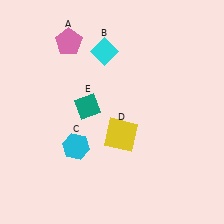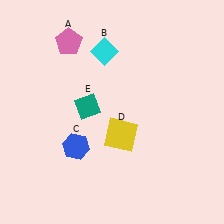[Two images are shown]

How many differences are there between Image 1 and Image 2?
There is 1 difference between the two images.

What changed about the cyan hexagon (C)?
In Image 1, C is cyan. In Image 2, it changed to blue.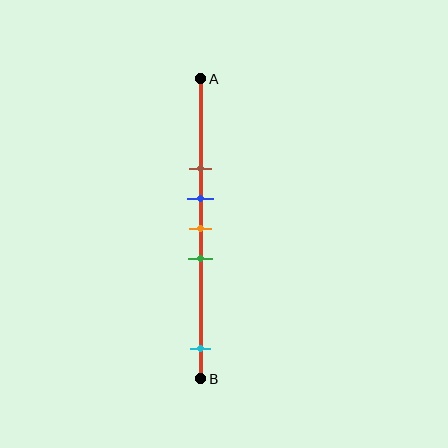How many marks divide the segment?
There are 5 marks dividing the segment.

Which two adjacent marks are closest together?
The blue and orange marks are the closest adjacent pair.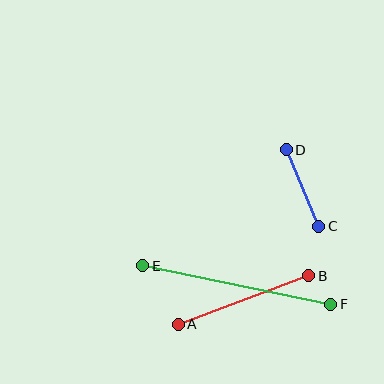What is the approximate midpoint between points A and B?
The midpoint is at approximately (243, 300) pixels.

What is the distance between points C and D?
The distance is approximately 83 pixels.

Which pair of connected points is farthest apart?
Points E and F are farthest apart.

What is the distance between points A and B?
The distance is approximately 139 pixels.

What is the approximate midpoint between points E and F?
The midpoint is at approximately (237, 285) pixels.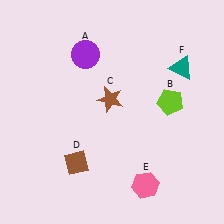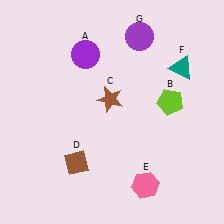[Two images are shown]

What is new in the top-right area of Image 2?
A purple circle (G) was added in the top-right area of Image 2.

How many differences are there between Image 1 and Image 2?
There is 1 difference between the two images.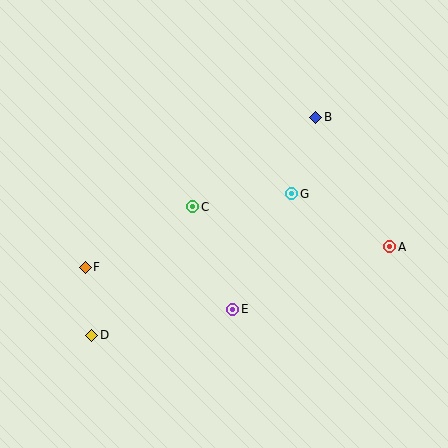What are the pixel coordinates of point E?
Point E is at (233, 309).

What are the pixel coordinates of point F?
Point F is at (85, 267).